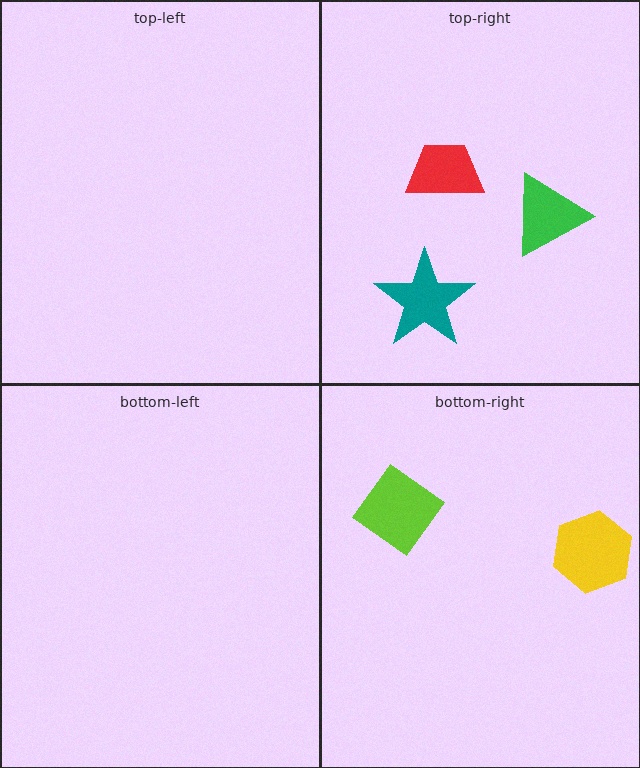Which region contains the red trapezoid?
The top-right region.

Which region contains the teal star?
The top-right region.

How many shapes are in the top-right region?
3.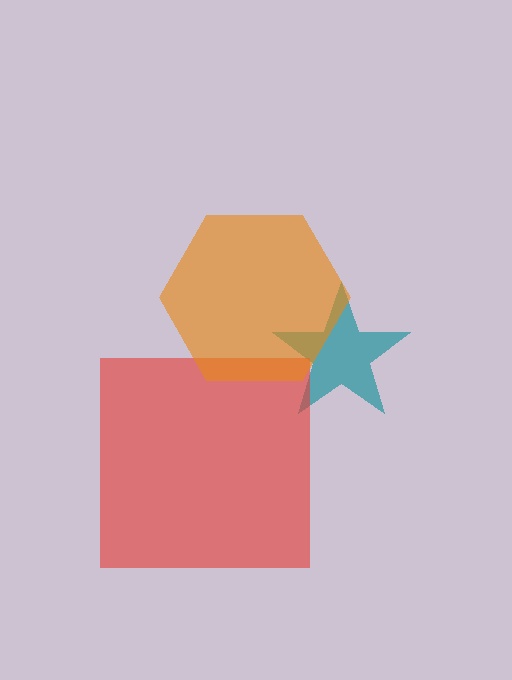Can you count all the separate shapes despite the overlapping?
Yes, there are 3 separate shapes.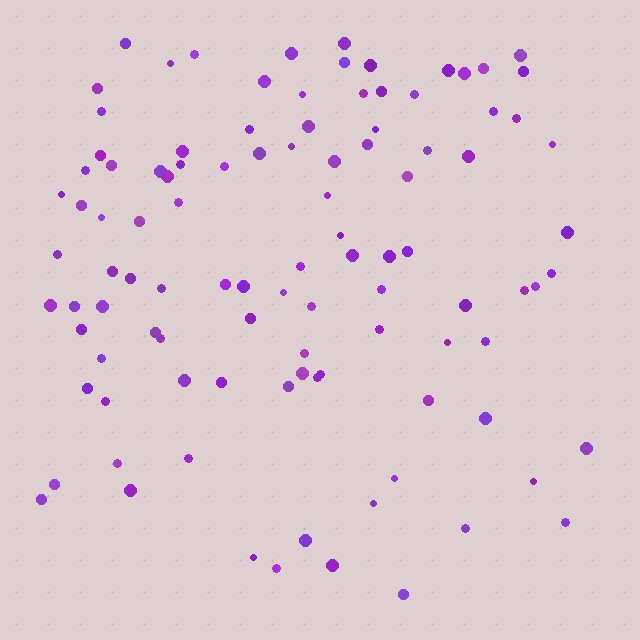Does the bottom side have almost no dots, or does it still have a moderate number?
Still a moderate number, just noticeably fewer than the top.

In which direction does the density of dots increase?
From bottom to top, with the top side densest.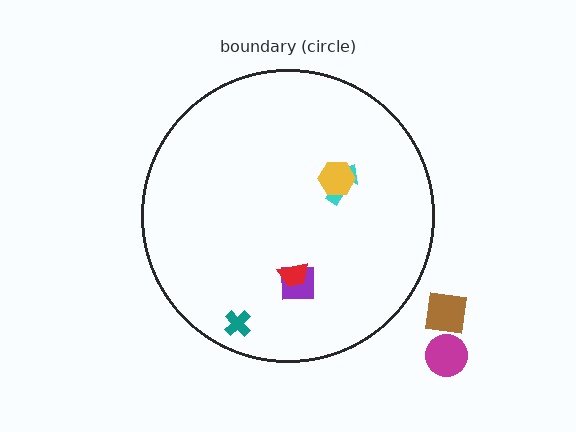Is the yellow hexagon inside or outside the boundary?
Inside.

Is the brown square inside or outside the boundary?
Outside.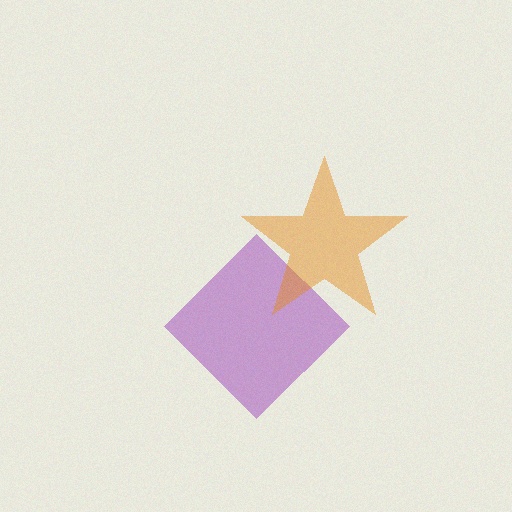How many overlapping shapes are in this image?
There are 2 overlapping shapes in the image.